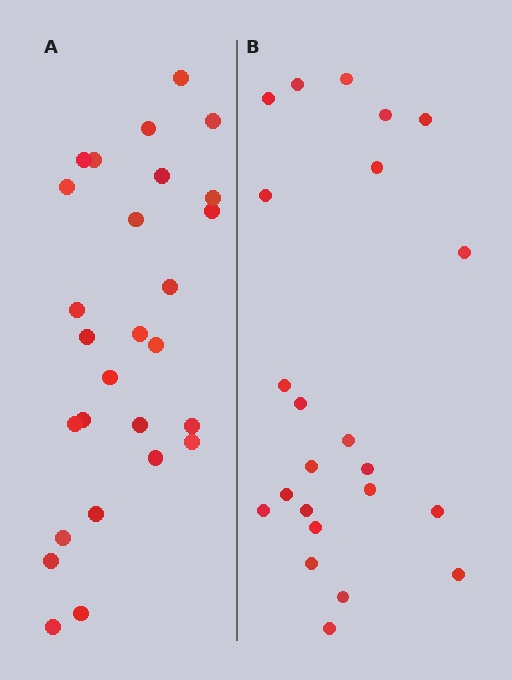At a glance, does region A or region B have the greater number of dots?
Region A (the left region) has more dots.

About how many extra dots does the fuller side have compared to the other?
Region A has about 4 more dots than region B.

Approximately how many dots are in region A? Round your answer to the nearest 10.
About 30 dots. (The exact count is 27, which rounds to 30.)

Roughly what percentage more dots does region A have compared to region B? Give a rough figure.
About 15% more.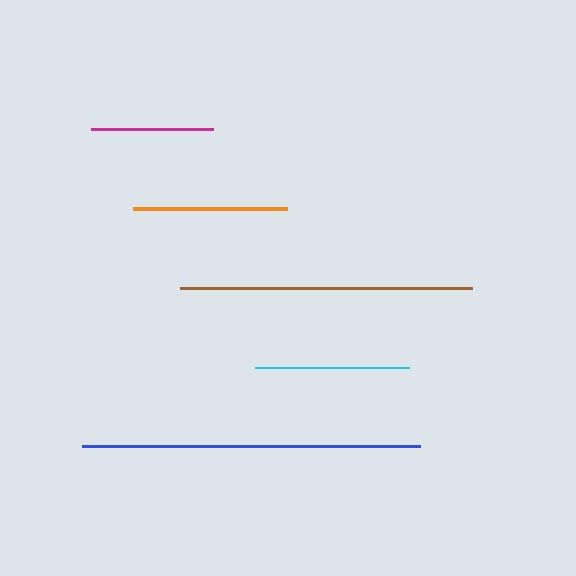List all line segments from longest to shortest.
From longest to shortest: blue, brown, orange, cyan, magenta.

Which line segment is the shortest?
The magenta line is the shortest at approximately 123 pixels.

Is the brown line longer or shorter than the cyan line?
The brown line is longer than the cyan line.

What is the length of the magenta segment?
The magenta segment is approximately 123 pixels long.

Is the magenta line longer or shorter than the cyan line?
The cyan line is longer than the magenta line.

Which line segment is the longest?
The blue line is the longest at approximately 338 pixels.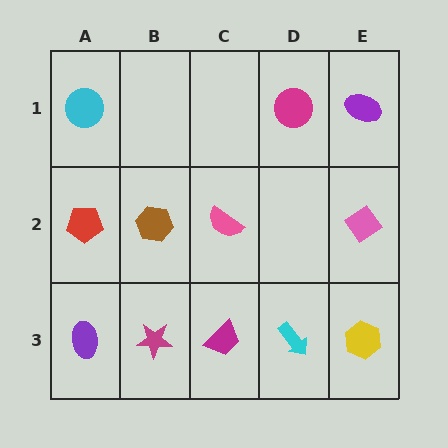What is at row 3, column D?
A cyan arrow.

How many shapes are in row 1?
3 shapes.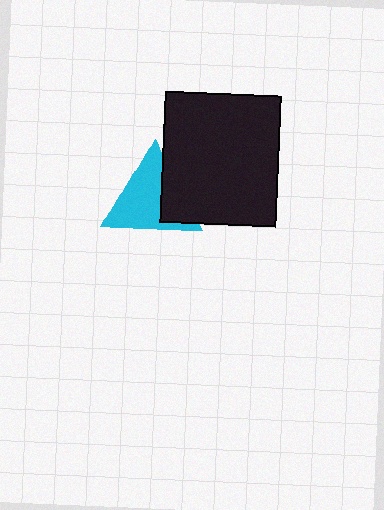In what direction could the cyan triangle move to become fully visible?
The cyan triangle could move left. That would shift it out from behind the black rectangle entirely.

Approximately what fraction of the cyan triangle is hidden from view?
Roughly 30% of the cyan triangle is hidden behind the black rectangle.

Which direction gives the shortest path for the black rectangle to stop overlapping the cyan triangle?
Moving right gives the shortest separation.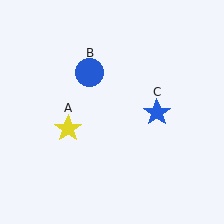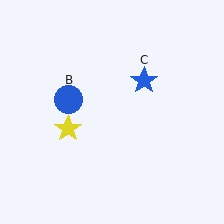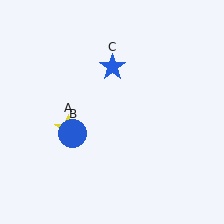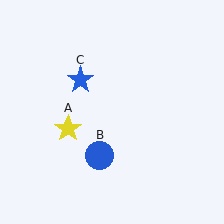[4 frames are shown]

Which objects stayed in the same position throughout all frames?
Yellow star (object A) remained stationary.